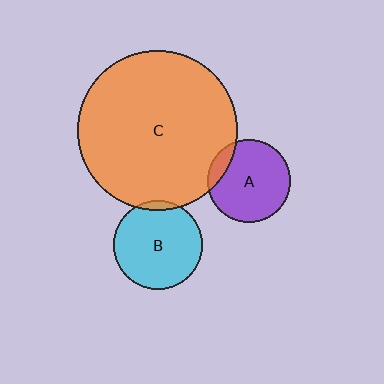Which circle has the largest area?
Circle C (orange).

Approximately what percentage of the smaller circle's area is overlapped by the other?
Approximately 15%.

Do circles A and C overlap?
Yes.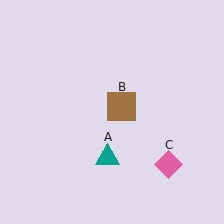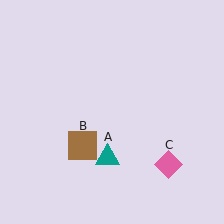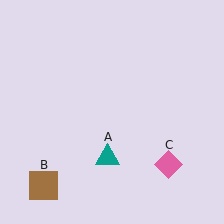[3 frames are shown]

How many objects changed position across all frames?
1 object changed position: brown square (object B).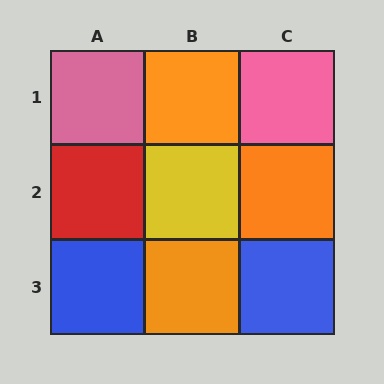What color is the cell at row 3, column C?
Blue.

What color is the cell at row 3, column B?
Orange.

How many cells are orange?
3 cells are orange.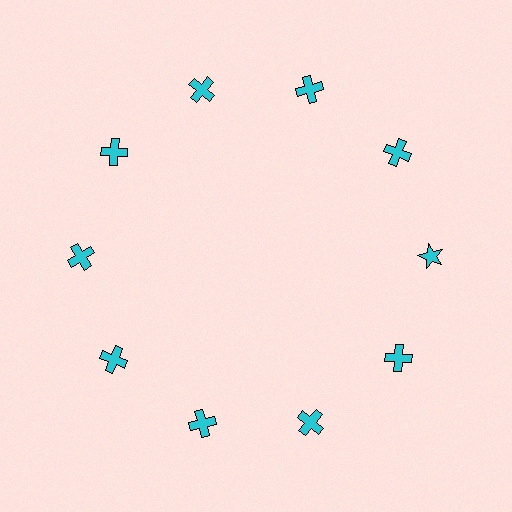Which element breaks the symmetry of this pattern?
The cyan star at roughly the 3 o'clock position breaks the symmetry. All other shapes are cyan crosses.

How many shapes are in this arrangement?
There are 10 shapes arranged in a ring pattern.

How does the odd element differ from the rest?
It has a different shape: star instead of cross.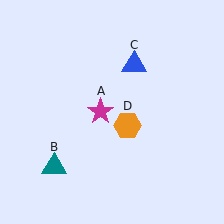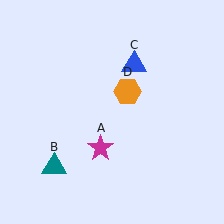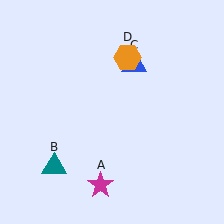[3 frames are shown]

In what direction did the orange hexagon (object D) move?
The orange hexagon (object D) moved up.